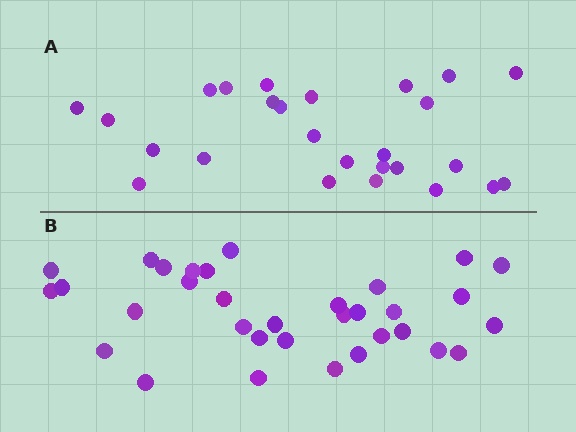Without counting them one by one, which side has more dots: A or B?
Region B (the bottom region) has more dots.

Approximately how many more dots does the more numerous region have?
Region B has roughly 8 or so more dots than region A.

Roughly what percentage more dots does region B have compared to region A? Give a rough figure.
About 25% more.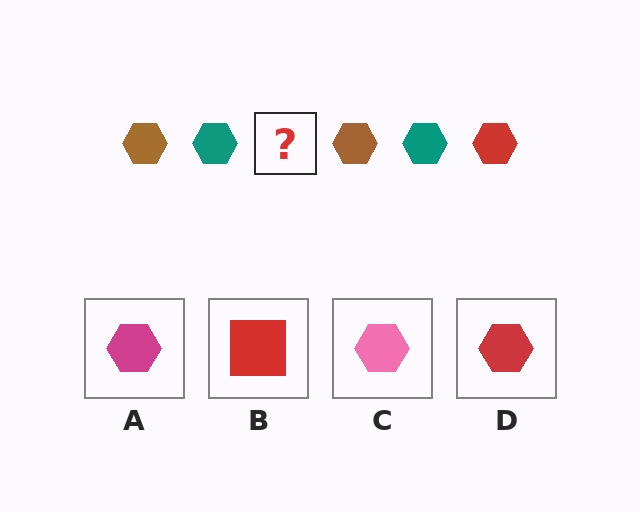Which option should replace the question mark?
Option D.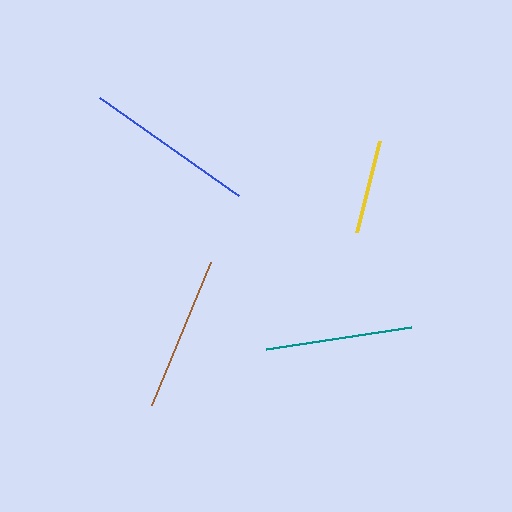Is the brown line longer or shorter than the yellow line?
The brown line is longer than the yellow line.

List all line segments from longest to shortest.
From longest to shortest: blue, brown, teal, yellow.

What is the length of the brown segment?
The brown segment is approximately 154 pixels long.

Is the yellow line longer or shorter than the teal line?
The teal line is longer than the yellow line.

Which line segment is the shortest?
The yellow line is the shortest at approximately 94 pixels.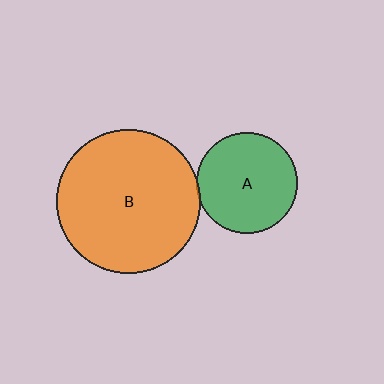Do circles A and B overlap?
Yes.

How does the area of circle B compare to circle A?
Approximately 2.0 times.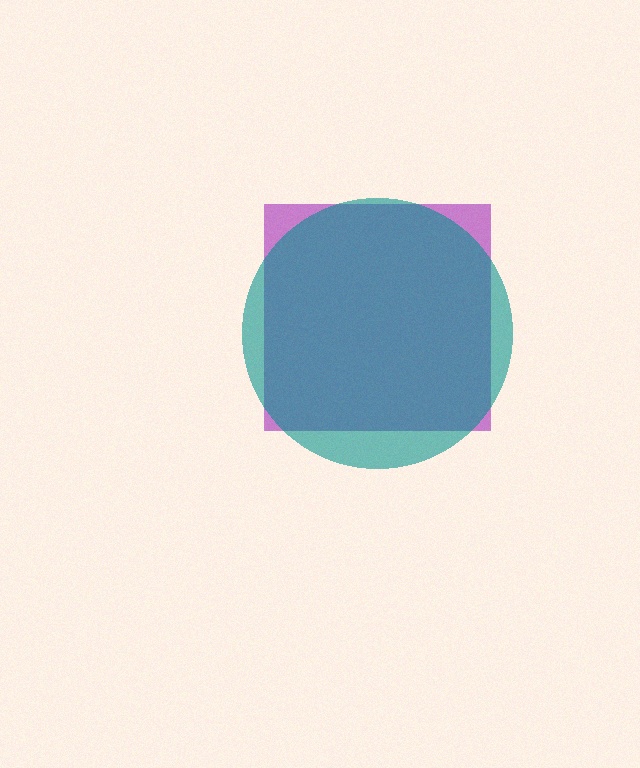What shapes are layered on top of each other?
The layered shapes are: a purple square, a teal circle.